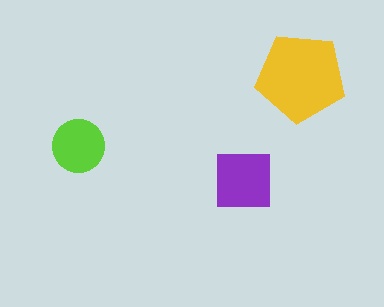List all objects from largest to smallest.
The yellow pentagon, the purple square, the lime circle.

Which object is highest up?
The yellow pentagon is topmost.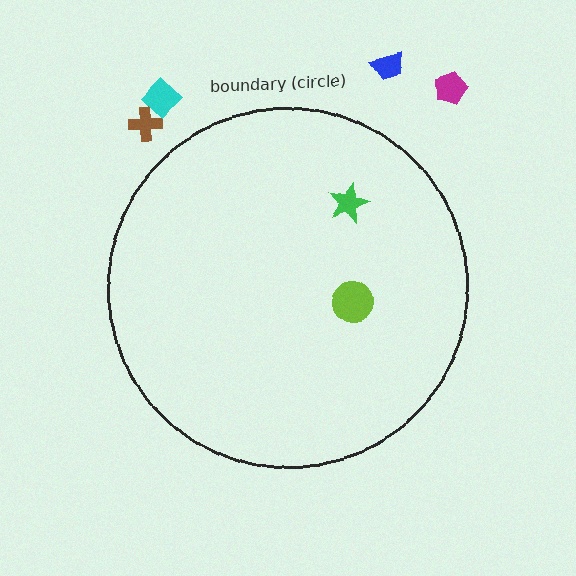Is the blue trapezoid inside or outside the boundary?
Outside.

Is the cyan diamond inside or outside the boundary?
Outside.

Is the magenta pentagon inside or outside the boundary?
Outside.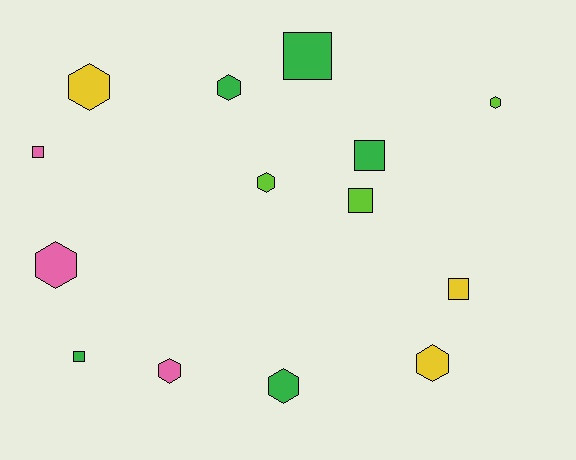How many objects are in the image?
There are 14 objects.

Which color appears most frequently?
Green, with 5 objects.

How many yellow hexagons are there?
There are 2 yellow hexagons.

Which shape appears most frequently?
Hexagon, with 8 objects.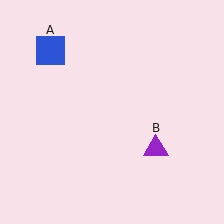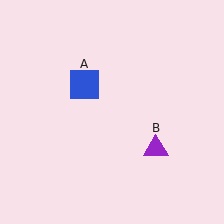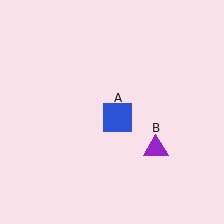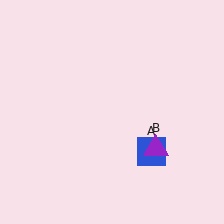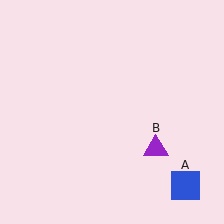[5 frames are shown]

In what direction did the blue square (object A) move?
The blue square (object A) moved down and to the right.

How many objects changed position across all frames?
1 object changed position: blue square (object A).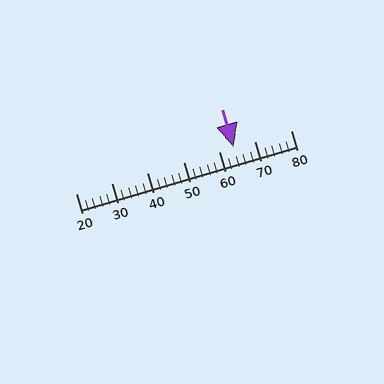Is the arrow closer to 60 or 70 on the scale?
The arrow is closer to 60.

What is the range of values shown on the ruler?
The ruler shows values from 20 to 80.